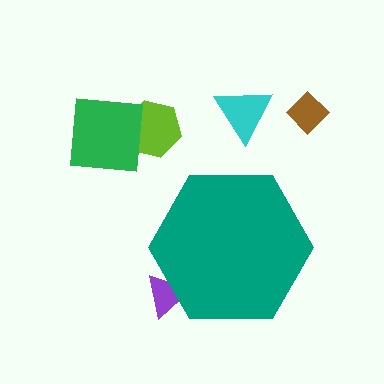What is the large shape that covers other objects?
A teal hexagon.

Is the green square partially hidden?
No, the green square is fully visible.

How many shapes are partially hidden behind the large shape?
1 shape is partially hidden.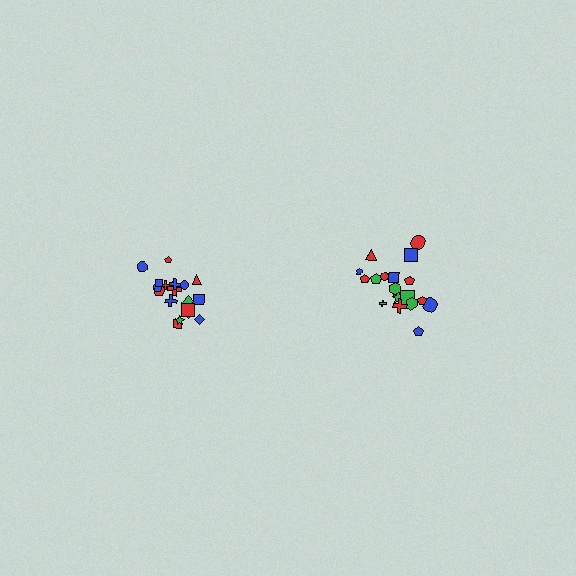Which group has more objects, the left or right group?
The right group.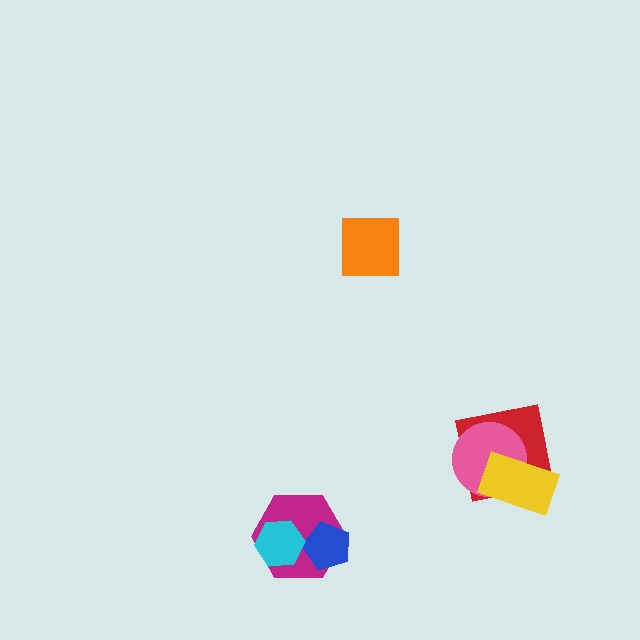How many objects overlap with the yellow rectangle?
2 objects overlap with the yellow rectangle.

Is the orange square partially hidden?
No, no other shape covers it.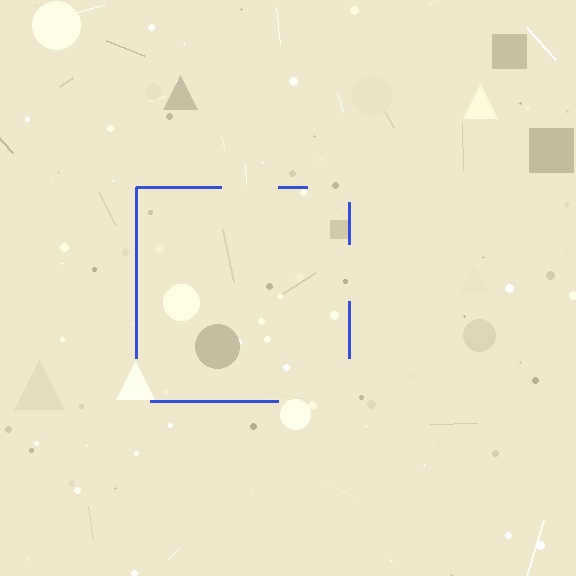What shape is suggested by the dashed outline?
The dashed outline suggests a square.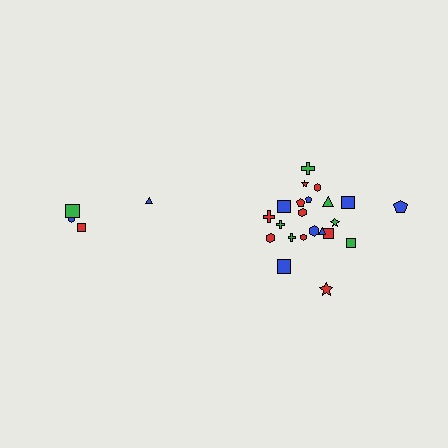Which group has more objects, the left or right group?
The right group.